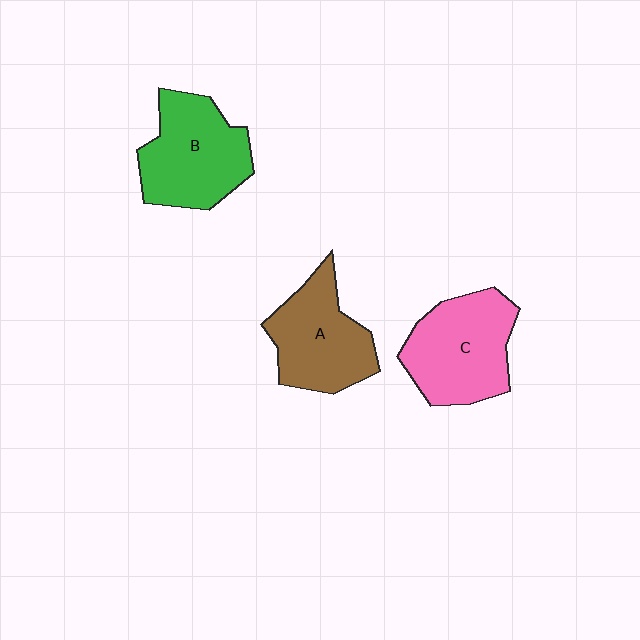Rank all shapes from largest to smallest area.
From largest to smallest: C (pink), B (green), A (brown).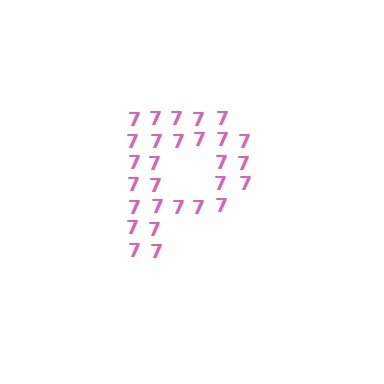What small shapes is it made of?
It is made of small digit 7's.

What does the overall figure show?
The overall figure shows the letter P.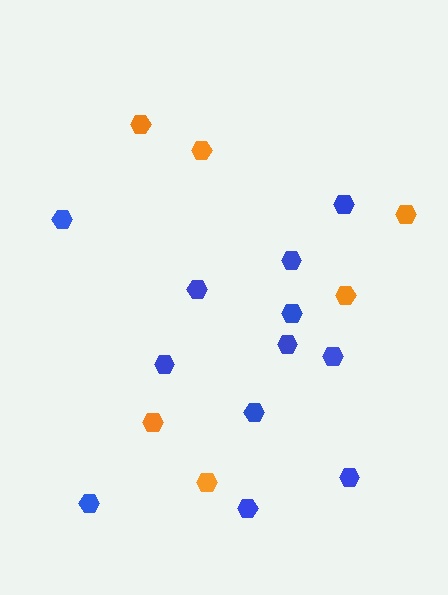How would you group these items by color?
There are 2 groups: one group of orange hexagons (6) and one group of blue hexagons (12).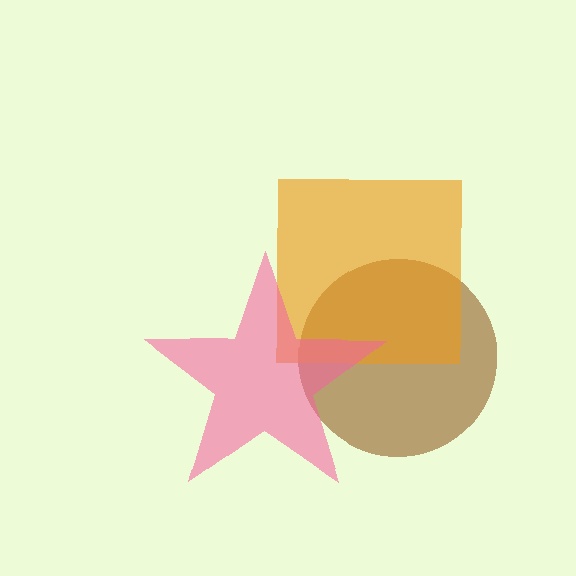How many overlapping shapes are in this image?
There are 3 overlapping shapes in the image.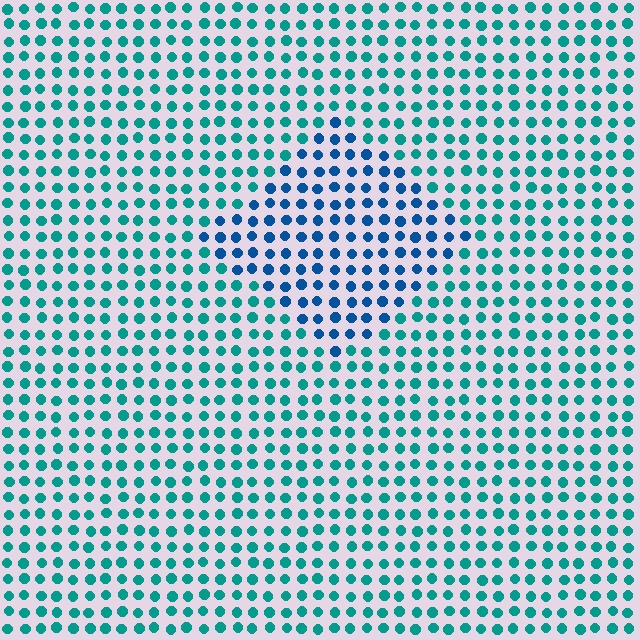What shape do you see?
I see a diamond.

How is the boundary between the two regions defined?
The boundary is defined purely by a slight shift in hue (about 35 degrees). Spacing, size, and orientation are identical on both sides.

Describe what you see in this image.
The image is filled with small teal elements in a uniform arrangement. A diamond-shaped region is visible where the elements are tinted to a slightly different hue, forming a subtle color boundary.